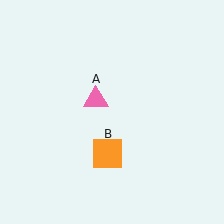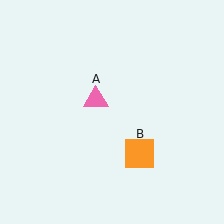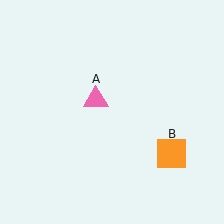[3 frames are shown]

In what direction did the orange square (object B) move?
The orange square (object B) moved right.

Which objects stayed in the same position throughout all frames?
Pink triangle (object A) remained stationary.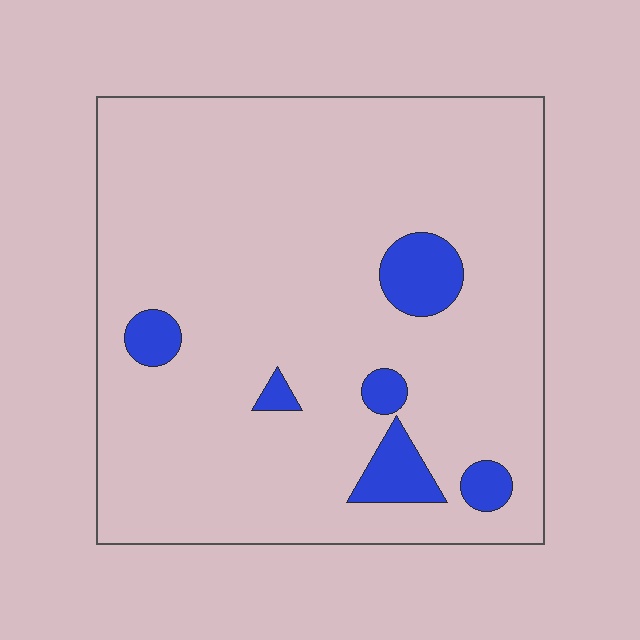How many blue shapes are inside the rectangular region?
6.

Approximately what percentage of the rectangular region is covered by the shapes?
Approximately 10%.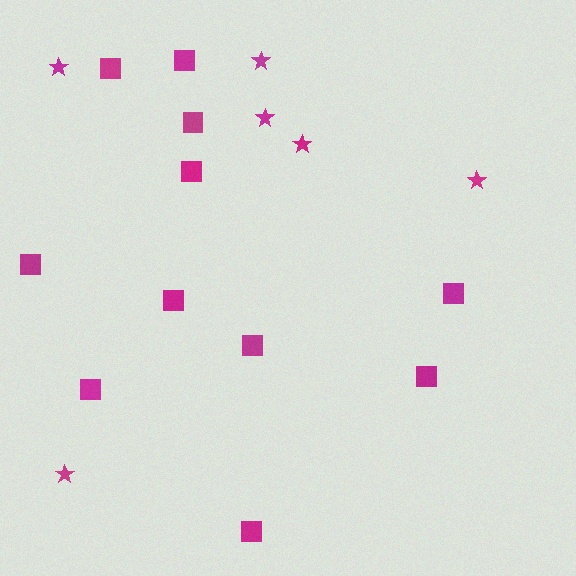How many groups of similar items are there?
There are 2 groups: one group of squares (11) and one group of stars (6).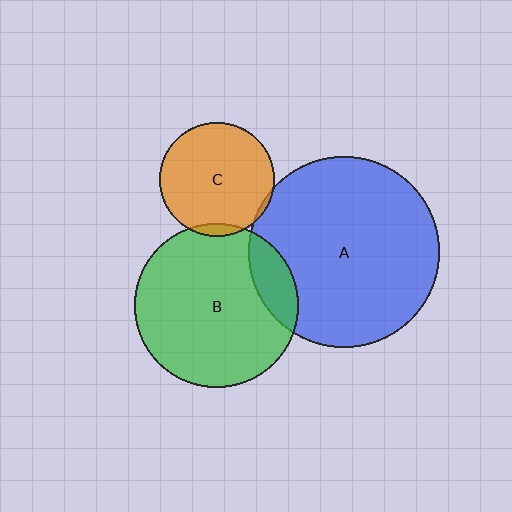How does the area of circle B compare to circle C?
Approximately 2.1 times.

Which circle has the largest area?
Circle A (blue).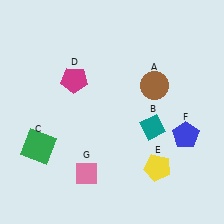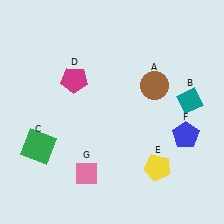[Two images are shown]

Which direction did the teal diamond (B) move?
The teal diamond (B) moved right.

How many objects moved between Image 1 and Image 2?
1 object moved between the two images.